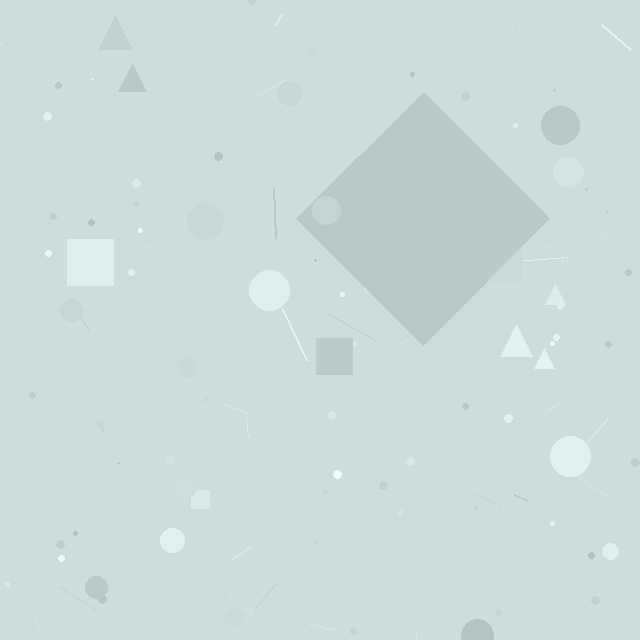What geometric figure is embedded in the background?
A diamond is embedded in the background.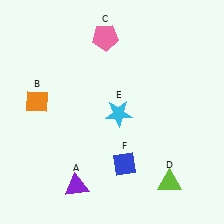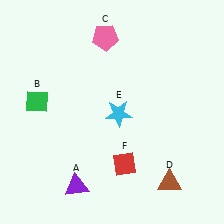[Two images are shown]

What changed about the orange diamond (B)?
In Image 1, B is orange. In Image 2, it changed to green.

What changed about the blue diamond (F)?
In Image 1, F is blue. In Image 2, it changed to red.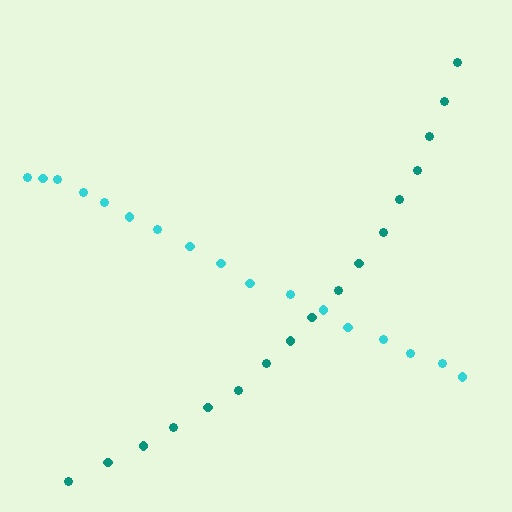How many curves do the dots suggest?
There are 2 distinct paths.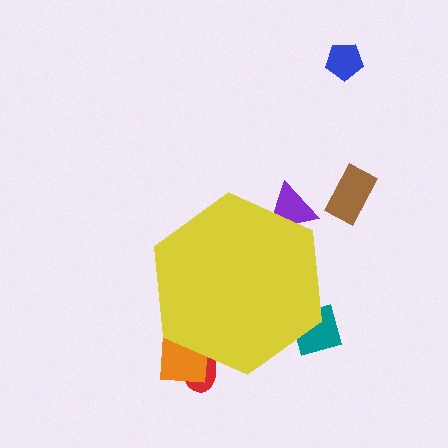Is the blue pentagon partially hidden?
No, the blue pentagon is fully visible.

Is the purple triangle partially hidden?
Yes, the purple triangle is partially hidden behind the yellow hexagon.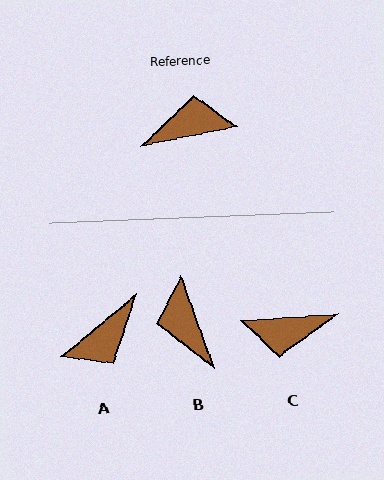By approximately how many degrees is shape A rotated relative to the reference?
Approximately 152 degrees clockwise.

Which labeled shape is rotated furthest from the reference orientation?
C, about 172 degrees away.